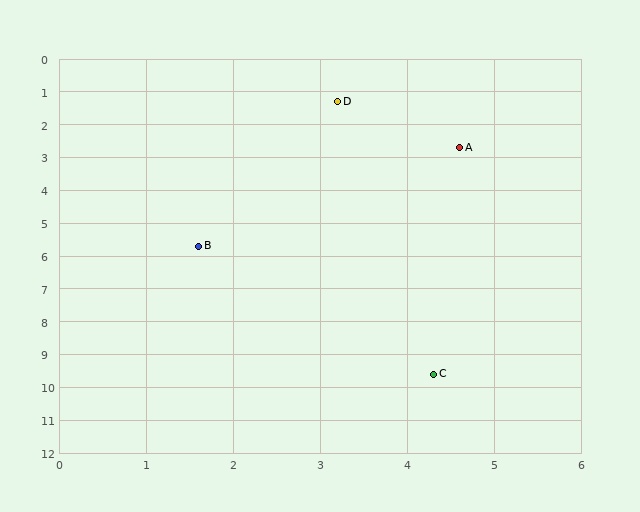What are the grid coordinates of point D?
Point D is at approximately (3.2, 1.3).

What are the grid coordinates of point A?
Point A is at approximately (4.6, 2.7).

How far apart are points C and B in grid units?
Points C and B are about 4.7 grid units apart.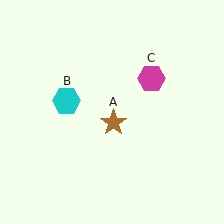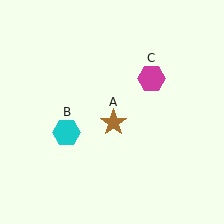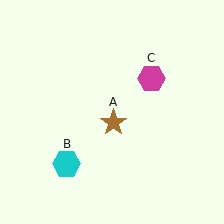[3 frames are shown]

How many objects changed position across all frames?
1 object changed position: cyan hexagon (object B).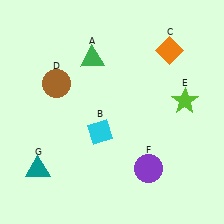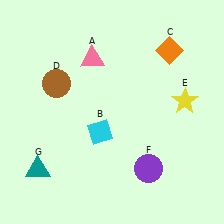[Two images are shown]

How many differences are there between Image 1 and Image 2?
There are 2 differences between the two images.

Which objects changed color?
A changed from green to pink. E changed from lime to yellow.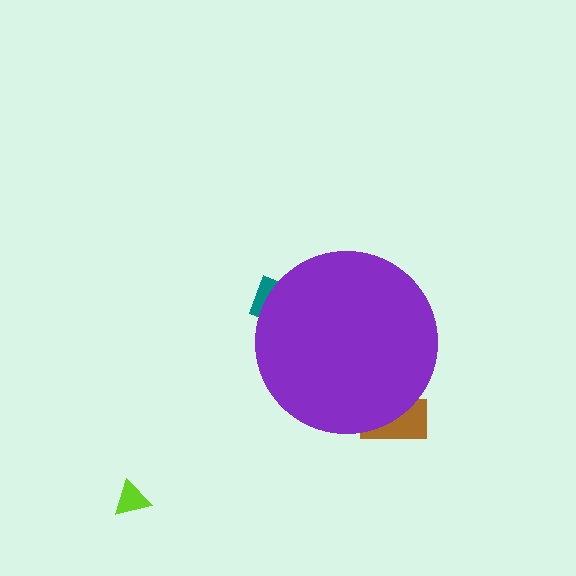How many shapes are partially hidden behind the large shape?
2 shapes are partially hidden.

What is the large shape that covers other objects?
A purple circle.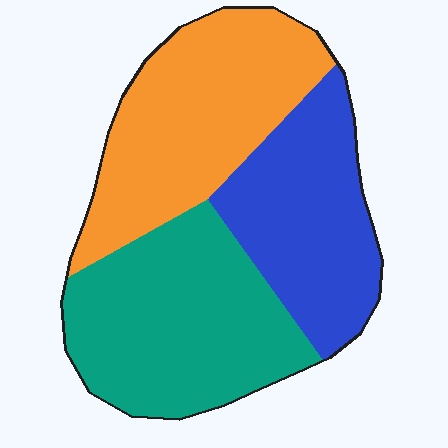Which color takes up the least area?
Blue, at roughly 30%.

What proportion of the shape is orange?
Orange takes up about one third (1/3) of the shape.